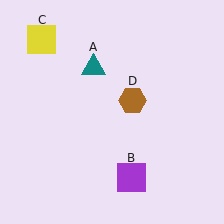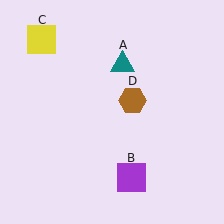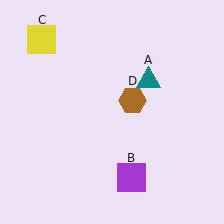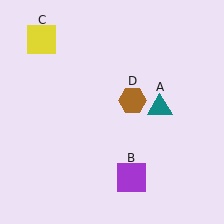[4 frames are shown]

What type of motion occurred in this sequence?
The teal triangle (object A) rotated clockwise around the center of the scene.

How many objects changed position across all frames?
1 object changed position: teal triangle (object A).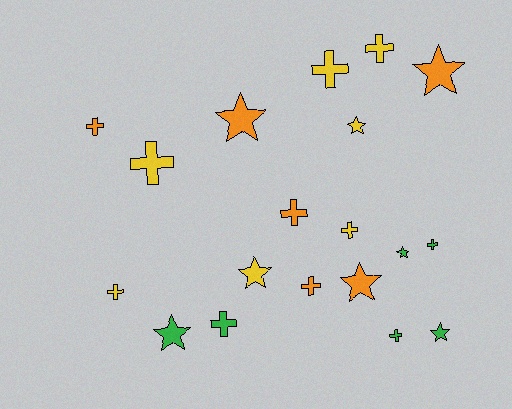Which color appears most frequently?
Yellow, with 7 objects.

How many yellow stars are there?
There are 2 yellow stars.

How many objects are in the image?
There are 19 objects.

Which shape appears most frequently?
Cross, with 11 objects.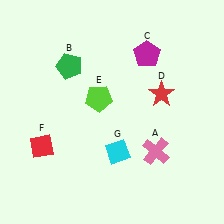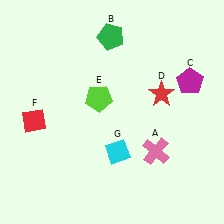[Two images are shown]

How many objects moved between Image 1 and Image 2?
3 objects moved between the two images.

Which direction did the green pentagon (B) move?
The green pentagon (B) moved right.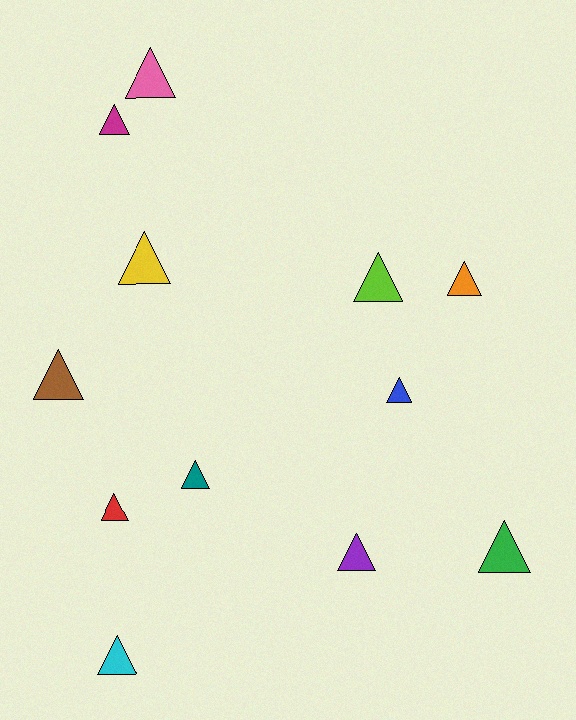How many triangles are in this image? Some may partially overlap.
There are 12 triangles.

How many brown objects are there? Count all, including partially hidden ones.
There is 1 brown object.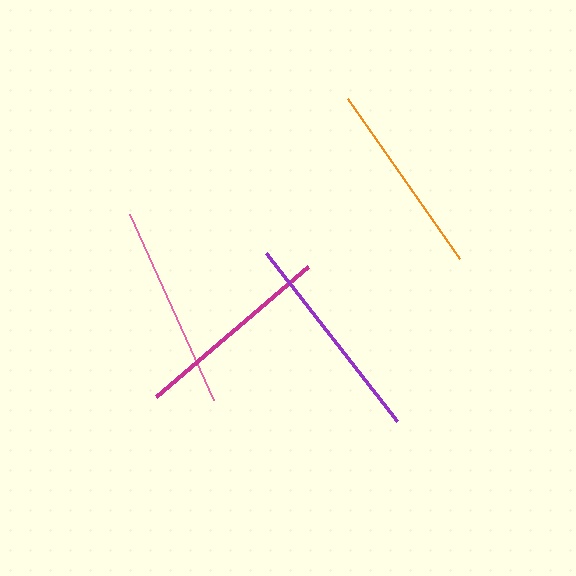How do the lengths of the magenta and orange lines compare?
The magenta and orange lines are approximately the same length.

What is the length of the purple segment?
The purple segment is approximately 214 pixels long.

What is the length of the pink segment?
The pink segment is approximately 204 pixels long.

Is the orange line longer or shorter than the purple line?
The purple line is longer than the orange line.